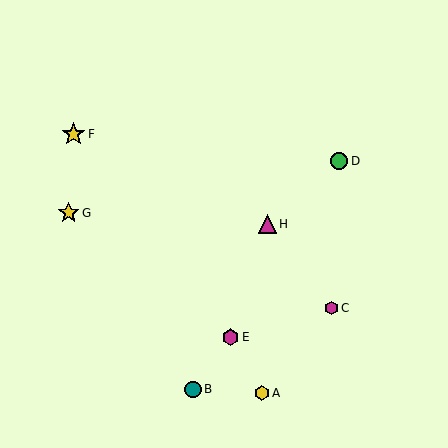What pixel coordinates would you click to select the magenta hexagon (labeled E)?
Click at (230, 337) to select the magenta hexagon E.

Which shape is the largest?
The yellow star (labeled F) is the largest.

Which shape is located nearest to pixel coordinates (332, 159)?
The green circle (labeled D) at (339, 161) is nearest to that location.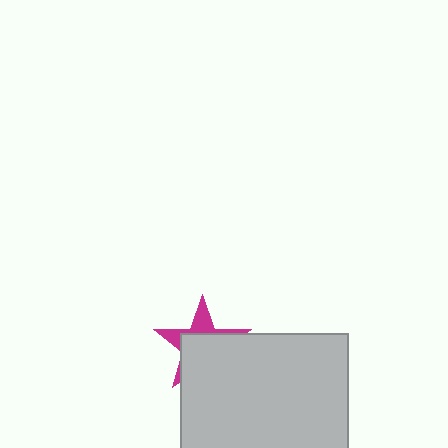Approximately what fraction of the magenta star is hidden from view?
Roughly 66% of the magenta star is hidden behind the light gray rectangle.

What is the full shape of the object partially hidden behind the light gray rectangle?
The partially hidden object is a magenta star.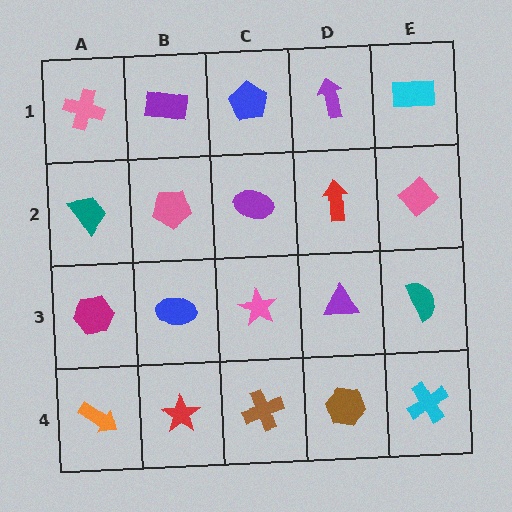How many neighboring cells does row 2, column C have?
4.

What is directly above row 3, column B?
A pink pentagon.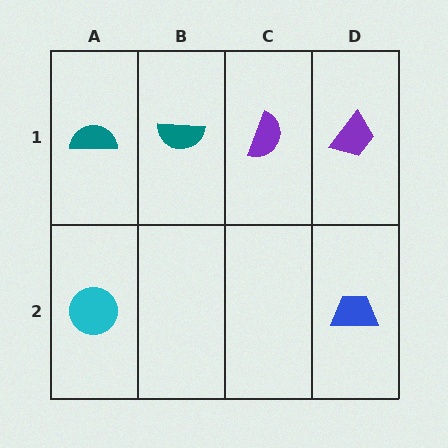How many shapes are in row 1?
4 shapes.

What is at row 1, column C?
A purple semicircle.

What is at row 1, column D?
A purple trapezoid.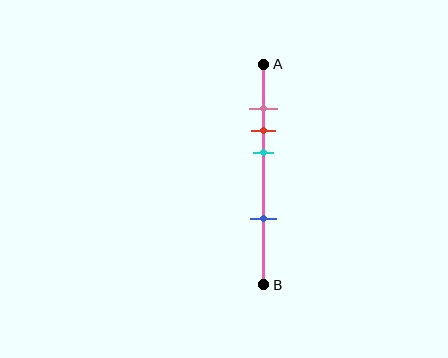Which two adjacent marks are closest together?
The pink and red marks are the closest adjacent pair.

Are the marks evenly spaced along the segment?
No, the marks are not evenly spaced.